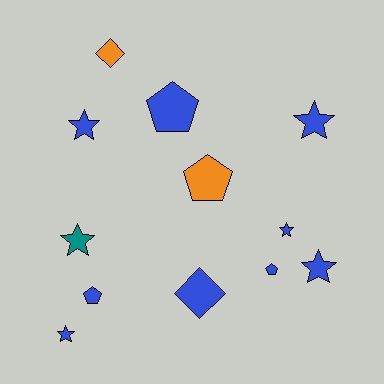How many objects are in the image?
There are 12 objects.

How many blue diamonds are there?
There is 1 blue diamond.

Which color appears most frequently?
Blue, with 9 objects.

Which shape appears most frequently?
Star, with 6 objects.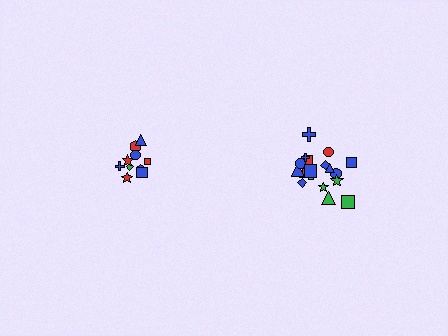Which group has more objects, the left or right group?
The right group.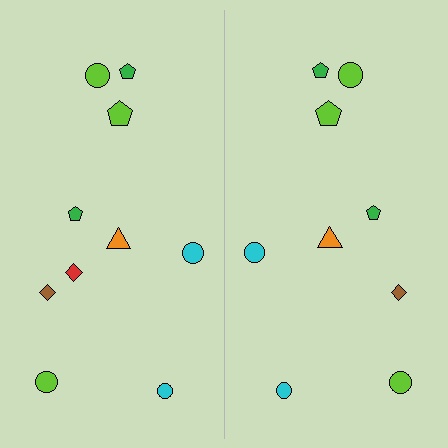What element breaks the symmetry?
A red diamond is missing from the right side.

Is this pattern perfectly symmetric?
No, the pattern is not perfectly symmetric. A red diamond is missing from the right side.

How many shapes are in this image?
There are 19 shapes in this image.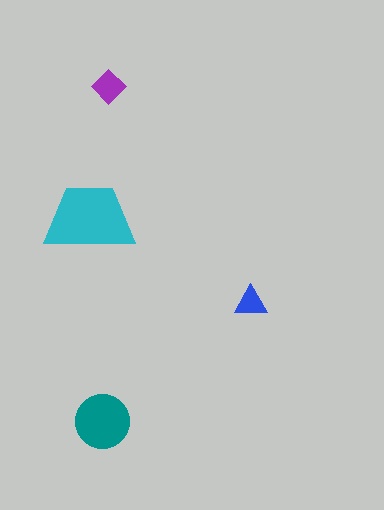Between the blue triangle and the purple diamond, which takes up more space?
The purple diamond.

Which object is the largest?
The cyan trapezoid.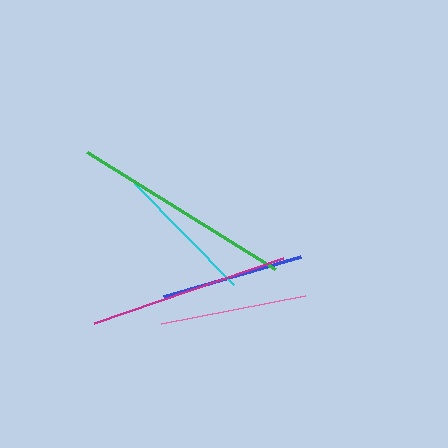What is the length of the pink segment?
The pink segment is approximately 147 pixels long.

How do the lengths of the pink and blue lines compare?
The pink and blue lines are approximately the same length.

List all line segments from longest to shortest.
From longest to shortest: green, magenta, pink, blue, cyan.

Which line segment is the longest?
The green line is the longest at approximately 221 pixels.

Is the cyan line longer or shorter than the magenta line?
The magenta line is longer than the cyan line.